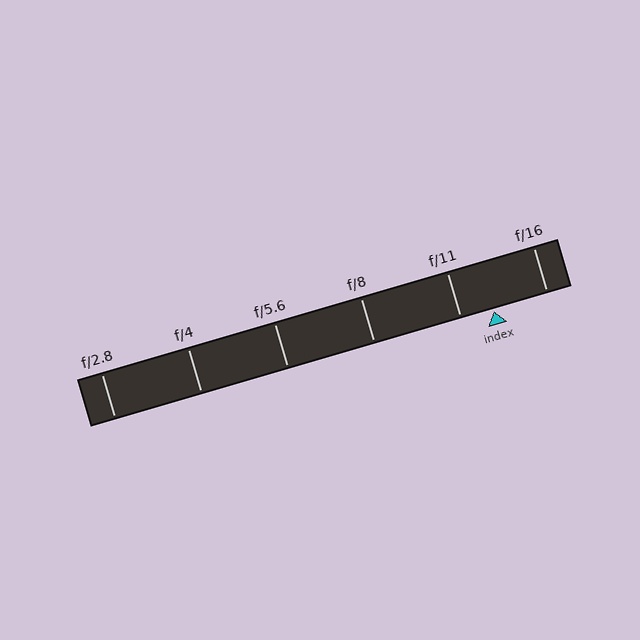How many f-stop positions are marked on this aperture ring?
There are 6 f-stop positions marked.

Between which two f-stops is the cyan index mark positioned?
The index mark is between f/11 and f/16.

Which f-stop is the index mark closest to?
The index mark is closest to f/11.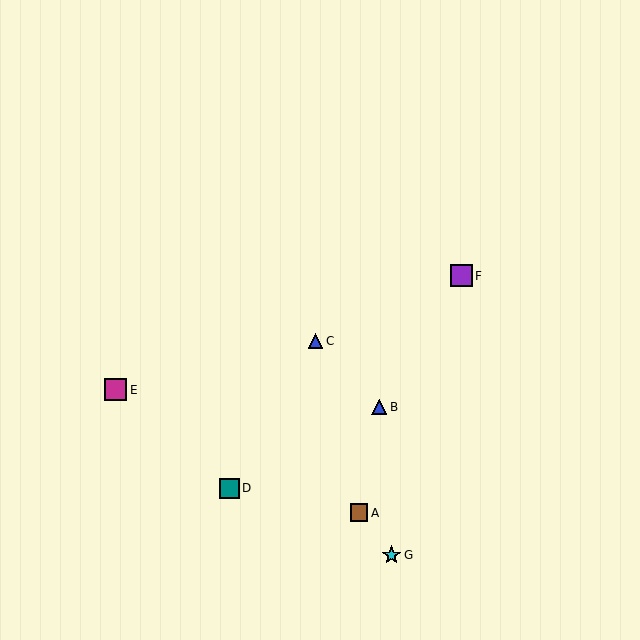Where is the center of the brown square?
The center of the brown square is at (359, 513).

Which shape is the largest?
The magenta square (labeled E) is the largest.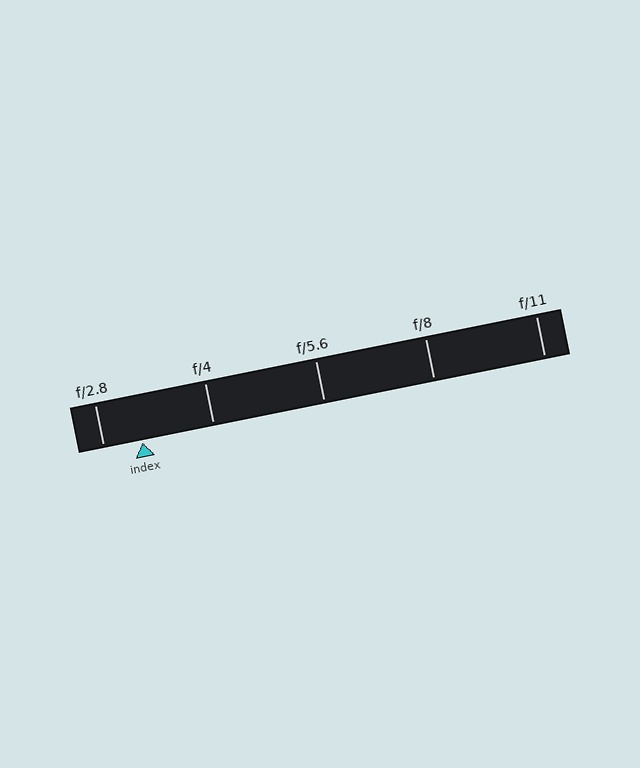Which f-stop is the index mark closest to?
The index mark is closest to f/2.8.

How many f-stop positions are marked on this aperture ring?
There are 5 f-stop positions marked.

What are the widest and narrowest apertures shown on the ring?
The widest aperture shown is f/2.8 and the narrowest is f/11.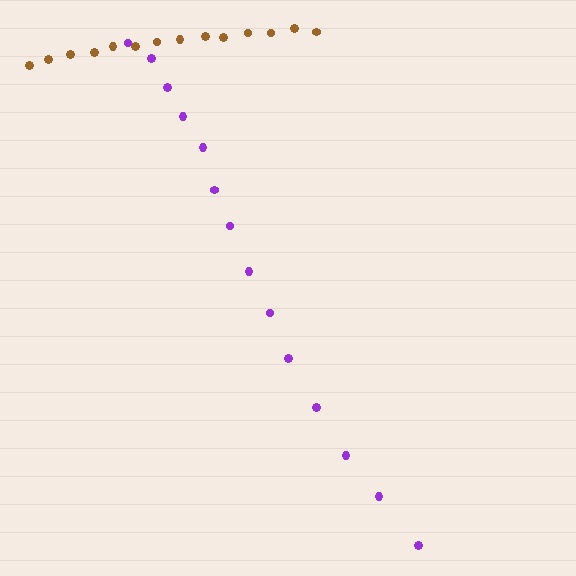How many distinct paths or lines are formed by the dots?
There are 2 distinct paths.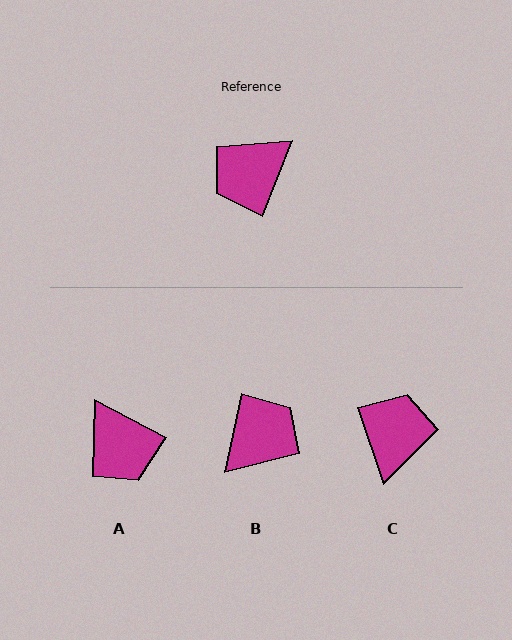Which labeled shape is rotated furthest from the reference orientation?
B, about 170 degrees away.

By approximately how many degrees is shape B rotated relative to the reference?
Approximately 170 degrees clockwise.